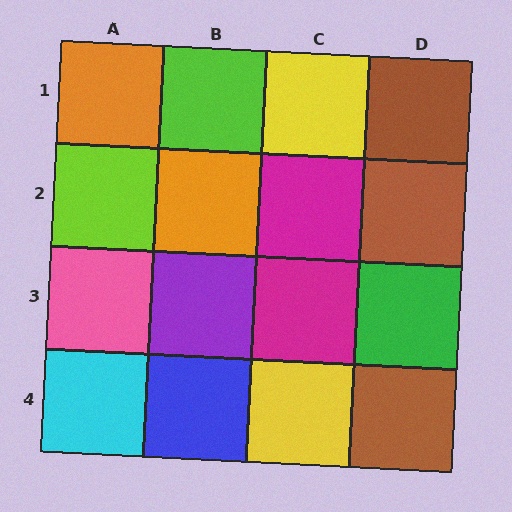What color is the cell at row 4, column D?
Brown.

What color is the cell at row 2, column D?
Brown.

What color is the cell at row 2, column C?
Magenta.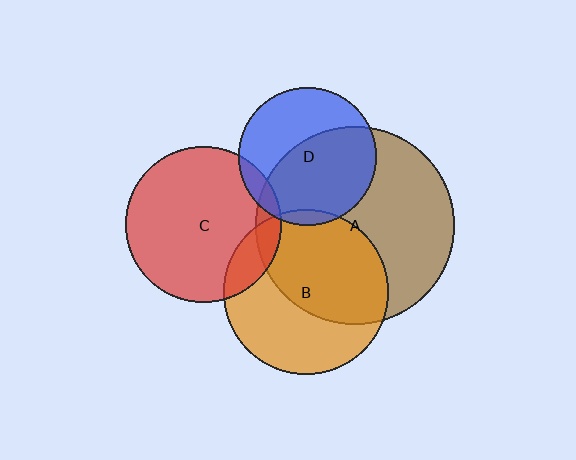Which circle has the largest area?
Circle A (brown).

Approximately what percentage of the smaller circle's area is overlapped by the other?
Approximately 10%.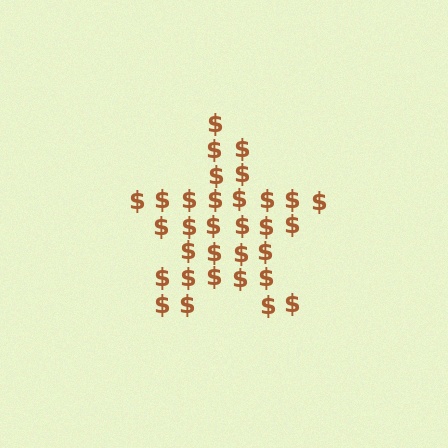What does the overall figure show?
The overall figure shows a star.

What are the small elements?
The small elements are dollar signs.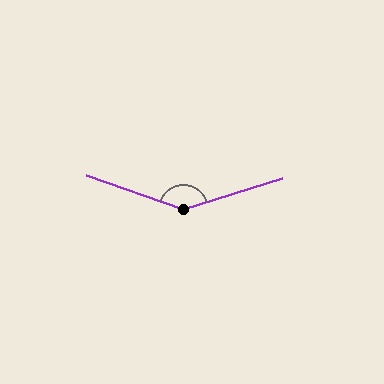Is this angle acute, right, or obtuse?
It is obtuse.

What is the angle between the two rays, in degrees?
Approximately 143 degrees.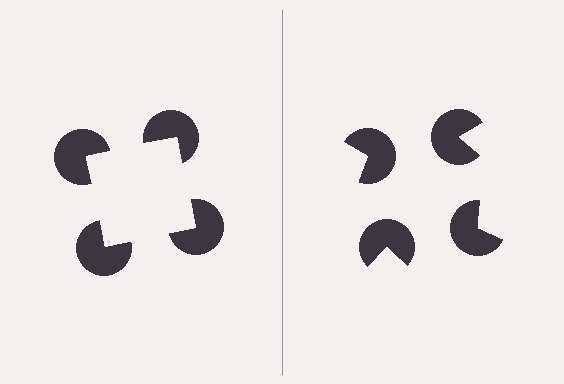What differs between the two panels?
The pac-man discs are positioned identically on both sides; only the wedge orientations differ. On the left they align to a square; on the right they are misaligned.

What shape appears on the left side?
An illusory square.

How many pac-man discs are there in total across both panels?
8 — 4 on each side.